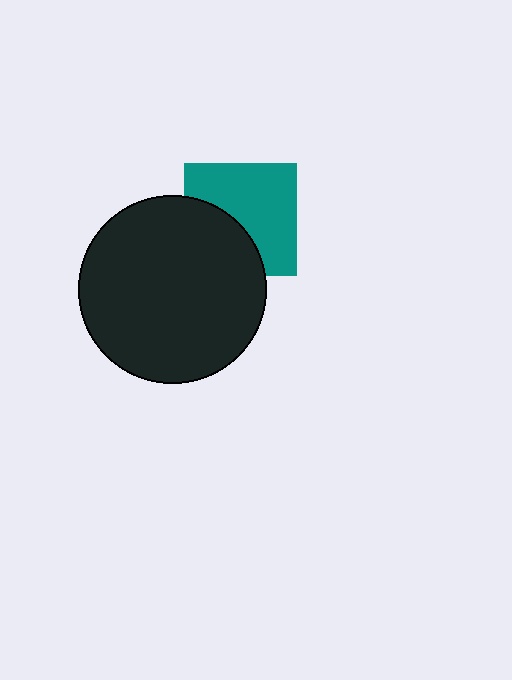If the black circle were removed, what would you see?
You would see the complete teal square.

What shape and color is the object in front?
The object in front is a black circle.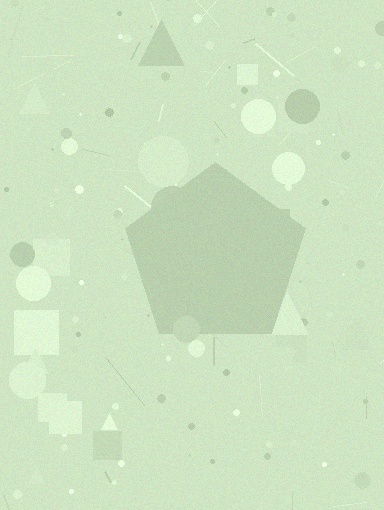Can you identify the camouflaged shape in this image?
The camouflaged shape is a pentagon.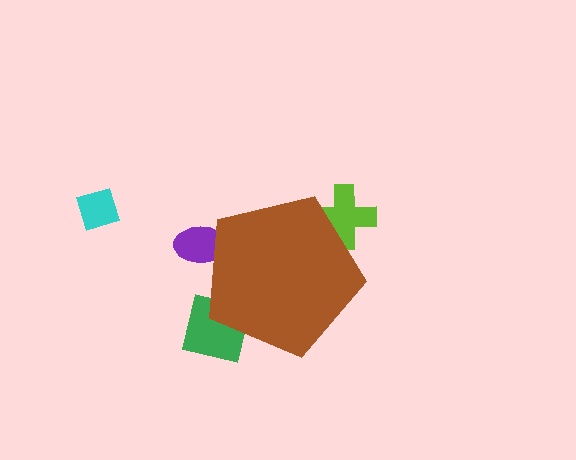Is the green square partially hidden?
Yes, the green square is partially hidden behind the brown pentagon.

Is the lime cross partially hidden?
Yes, the lime cross is partially hidden behind the brown pentagon.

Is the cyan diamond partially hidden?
No, the cyan diamond is fully visible.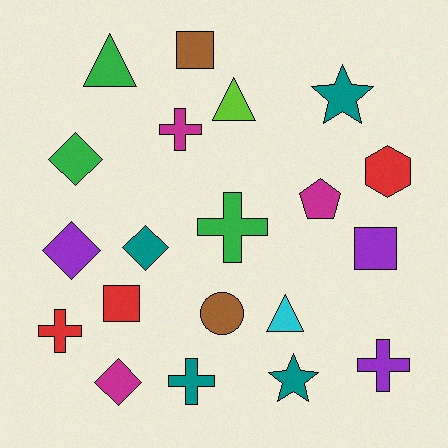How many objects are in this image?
There are 20 objects.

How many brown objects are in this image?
There are 2 brown objects.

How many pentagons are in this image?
There is 1 pentagon.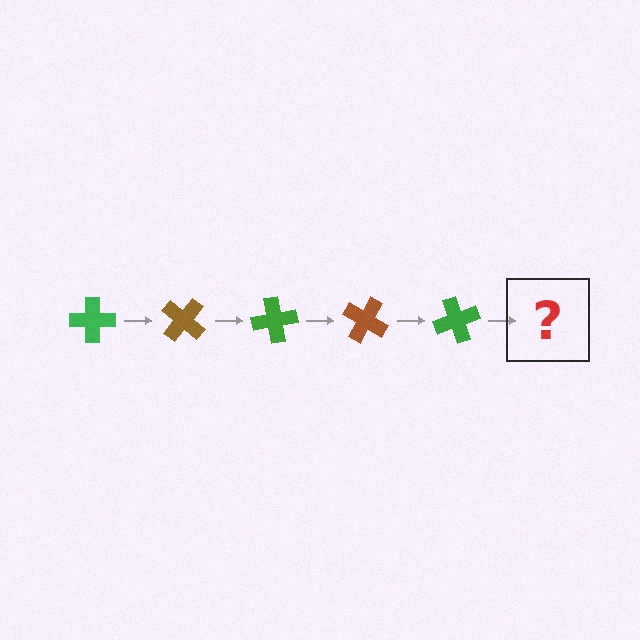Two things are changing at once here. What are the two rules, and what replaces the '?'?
The two rules are that it rotates 40 degrees each step and the color cycles through green and brown. The '?' should be a brown cross, rotated 200 degrees from the start.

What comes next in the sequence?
The next element should be a brown cross, rotated 200 degrees from the start.